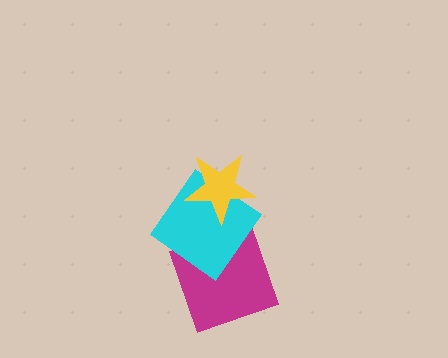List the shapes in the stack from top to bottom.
From top to bottom: the yellow star, the cyan diamond, the magenta square.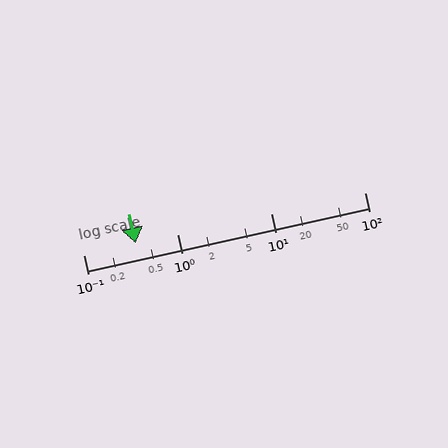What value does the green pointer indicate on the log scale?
The pointer indicates approximately 0.36.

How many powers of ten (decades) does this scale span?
The scale spans 3 decades, from 0.1 to 100.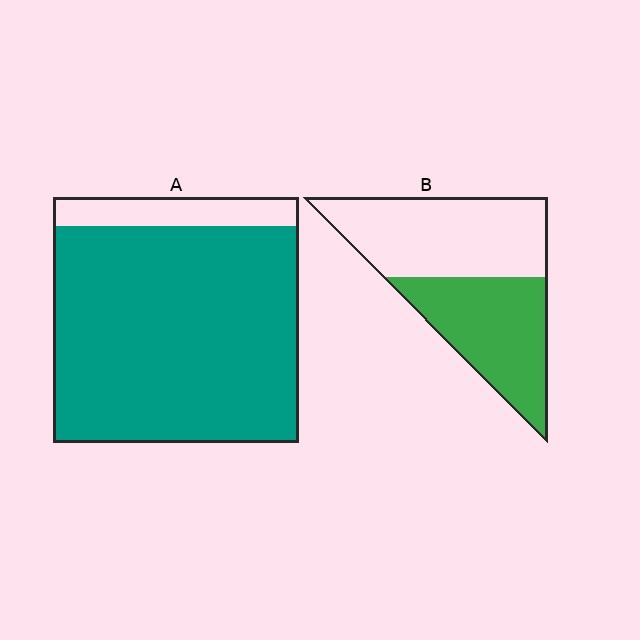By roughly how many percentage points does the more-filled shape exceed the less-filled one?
By roughly 45 percentage points (A over B).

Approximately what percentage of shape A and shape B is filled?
A is approximately 90% and B is approximately 45%.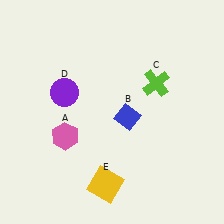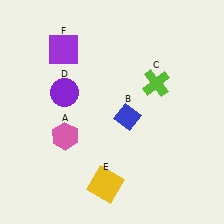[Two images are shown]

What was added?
A purple square (F) was added in Image 2.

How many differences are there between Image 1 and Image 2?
There is 1 difference between the two images.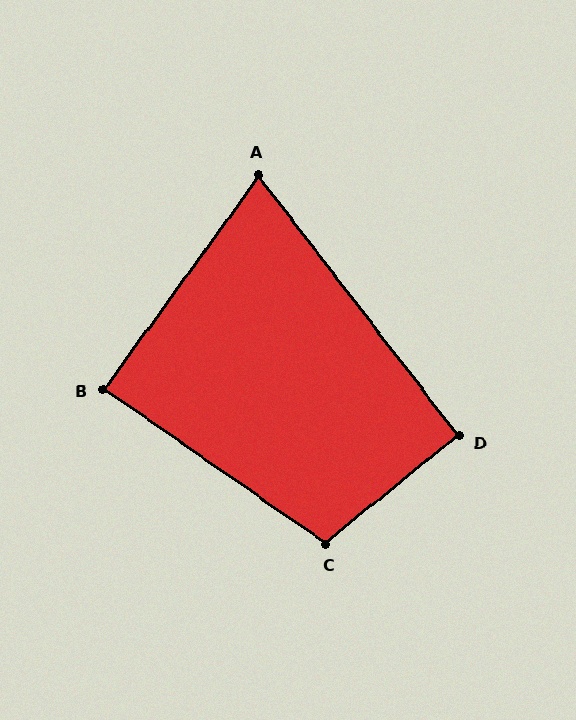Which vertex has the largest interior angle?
C, at approximately 106 degrees.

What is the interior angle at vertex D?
Approximately 91 degrees (approximately right).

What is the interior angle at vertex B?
Approximately 89 degrees (approximately right).